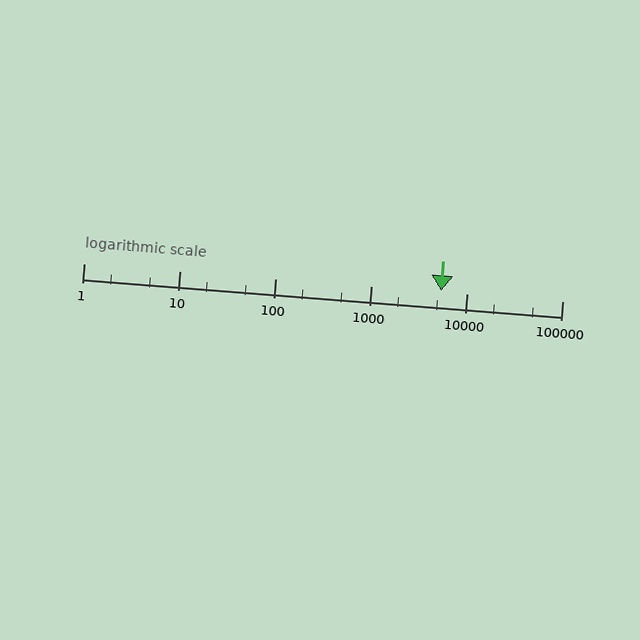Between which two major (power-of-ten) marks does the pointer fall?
The pointer is between 1000 and 10000.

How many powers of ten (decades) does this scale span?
The scale spans 5 decades, from 1 to 100000.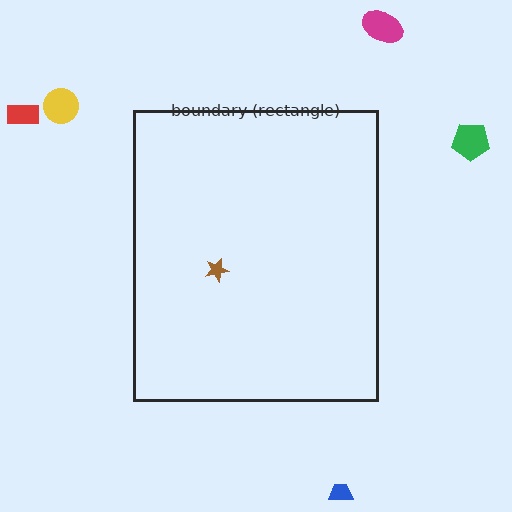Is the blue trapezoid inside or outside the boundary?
Outside.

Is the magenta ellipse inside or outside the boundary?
Outside.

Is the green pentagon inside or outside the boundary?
Outside.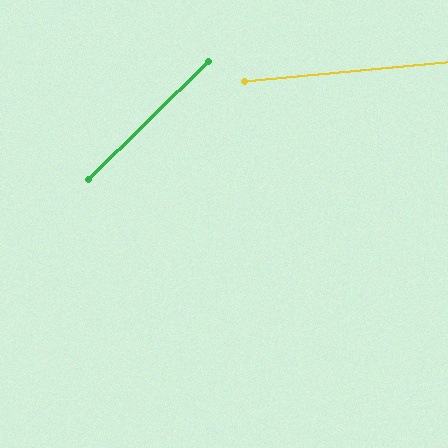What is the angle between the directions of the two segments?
Approximately 39 degrees.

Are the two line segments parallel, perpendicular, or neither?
Neither parallel nor perpendicular — they differ by about 39°.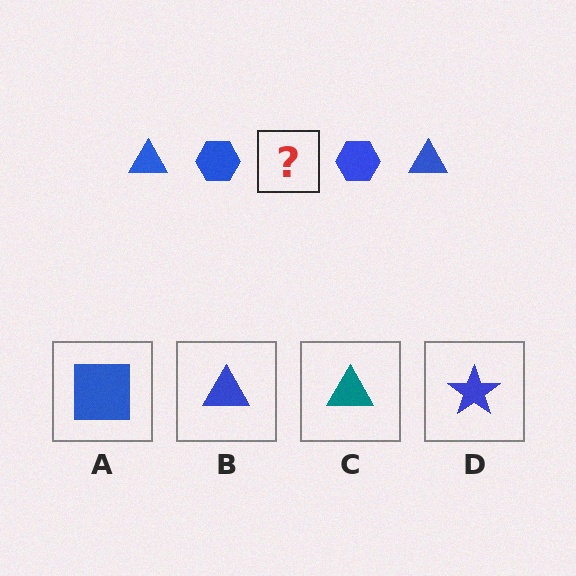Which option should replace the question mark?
Option B.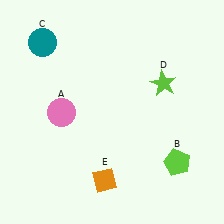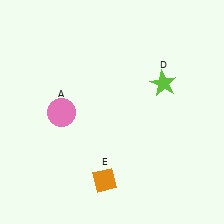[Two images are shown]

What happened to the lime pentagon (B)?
The lime pentagon (B) was removed in Image 2. It was in the bottom-right area of Image 1.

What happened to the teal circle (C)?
The teal circle (C) was removed in Image 2. It was in the top-left area of Image 1.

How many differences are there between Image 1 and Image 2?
There are 2 differences between the two images.